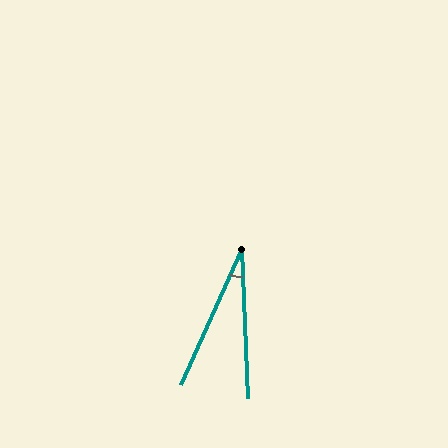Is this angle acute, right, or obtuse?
It is acute.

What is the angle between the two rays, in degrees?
Approximately 27 degrees.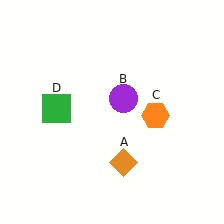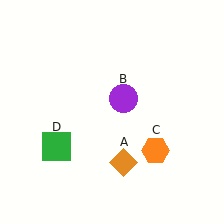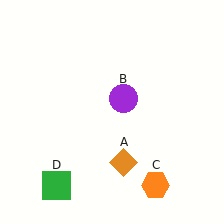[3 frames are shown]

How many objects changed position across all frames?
2 objects changed position: orange hexagon (object C), green square (object D).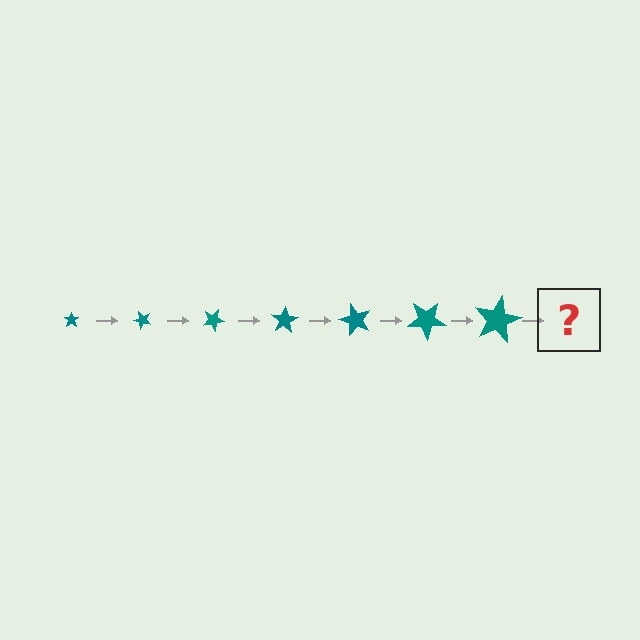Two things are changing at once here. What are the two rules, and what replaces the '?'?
The two rules are that the star grows larger each step and it rotates 50 degrees each step. The '?' should be a star, larger than the previous one and rotated 350 degrees from the start.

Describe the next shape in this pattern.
It should be a star, larger than the previous one and rotated 350 degrees from the start.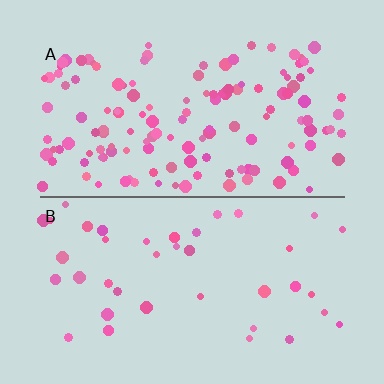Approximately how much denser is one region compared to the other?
Approximately 3.4× — region A over region B.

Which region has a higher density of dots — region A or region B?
A (the top).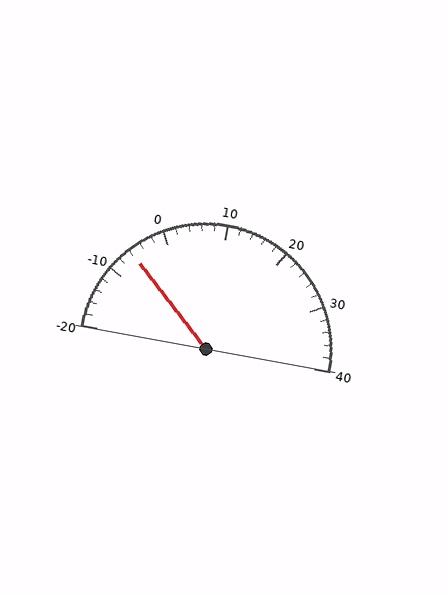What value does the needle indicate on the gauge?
The needle indicates approximately -6.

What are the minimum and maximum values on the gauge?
The gauge ranges from -20 to 40.